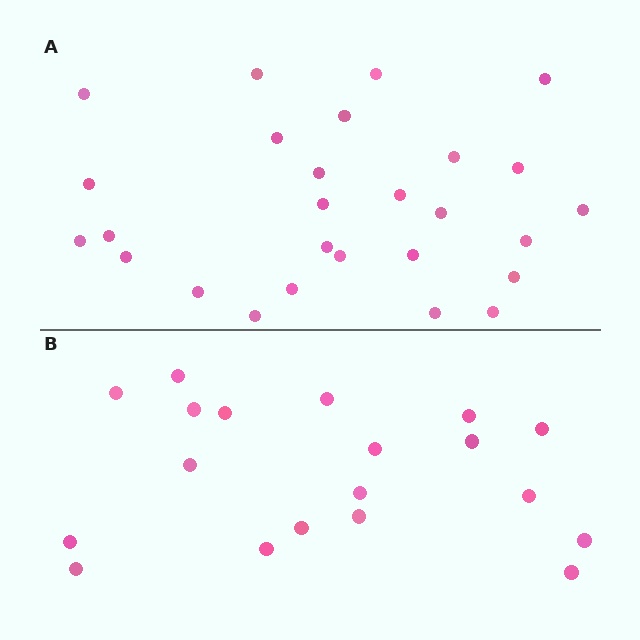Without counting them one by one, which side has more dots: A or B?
Region A (the top region) has more dots.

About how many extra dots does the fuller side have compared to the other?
Region A has roughly 8 or so more dots than region B.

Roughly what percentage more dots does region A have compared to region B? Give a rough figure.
About 40% more.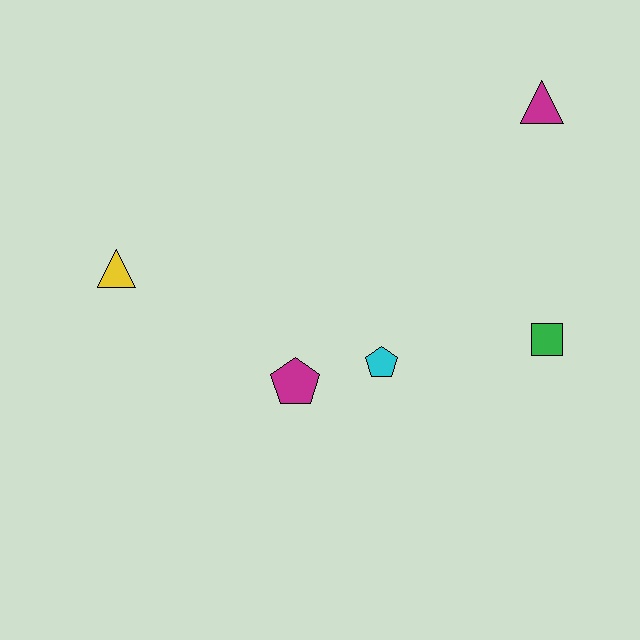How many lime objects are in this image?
There are no lime objects.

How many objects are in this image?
There are 5 objects.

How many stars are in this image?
There are no stars.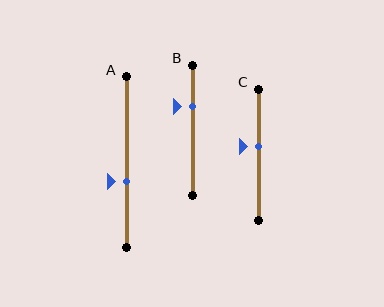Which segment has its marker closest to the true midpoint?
Segment C has its marker closest to the true midpoint.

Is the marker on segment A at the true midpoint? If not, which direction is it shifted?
No, the marker on segment A is shifted downward by about 11% of the segment length.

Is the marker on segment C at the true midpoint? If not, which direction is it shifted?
No, the marker on segment C is shifted upward by about 6% of the segment length.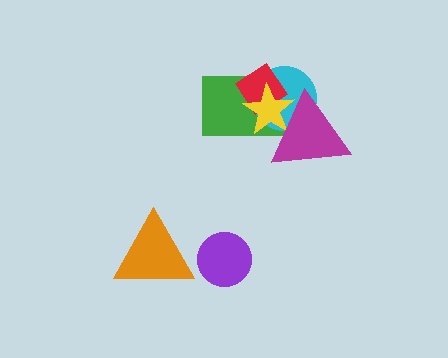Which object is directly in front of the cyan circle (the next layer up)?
The red diamond is directly in front of the cyan circle.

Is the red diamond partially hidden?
Yes, it is partially covered by another shape.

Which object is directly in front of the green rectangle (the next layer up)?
The cyan circle is directly in front of the green rectangle.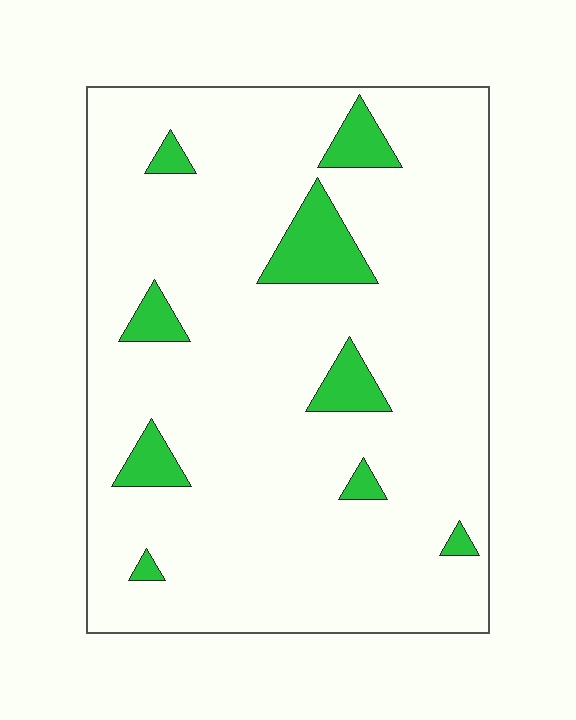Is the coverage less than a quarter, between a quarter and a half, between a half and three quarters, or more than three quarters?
Less than a quarter.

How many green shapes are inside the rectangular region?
9.